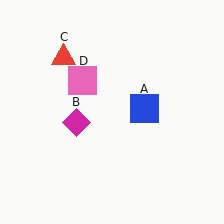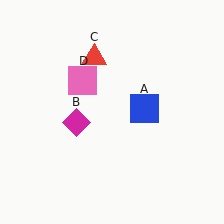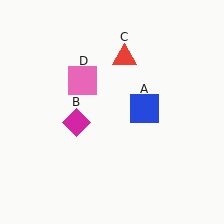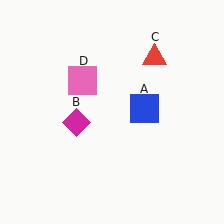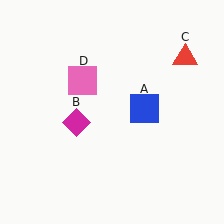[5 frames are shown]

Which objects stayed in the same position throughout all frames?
Blue square (object A) and magenta diamond (object B) and pink square (object D) remained stationary.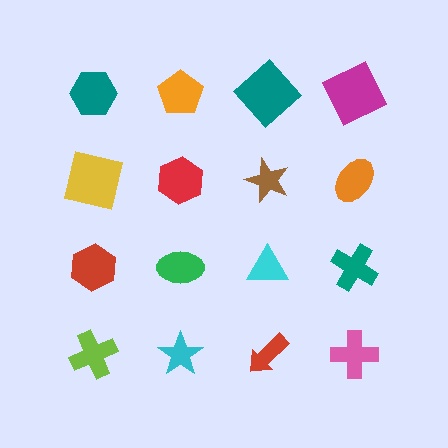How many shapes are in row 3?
4 shapes.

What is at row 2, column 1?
A yellow square.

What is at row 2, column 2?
A red hexagon.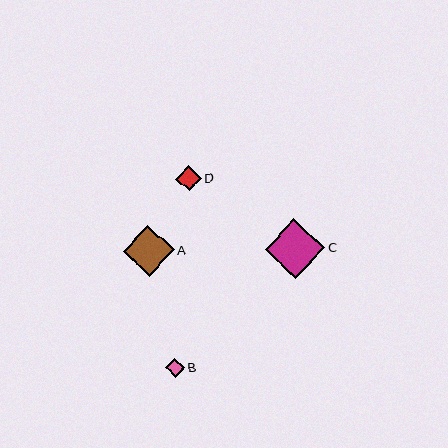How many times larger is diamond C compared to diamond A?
Diamond C is approximately 1.2 times the size of diamond A.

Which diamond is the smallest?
Diamond B is the smallest with a size of approximately 19 pixels.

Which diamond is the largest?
Diamond C is the largest with a size of approximately 59 pixels.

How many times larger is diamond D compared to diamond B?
Diamond D is approximately 1.3 times the size of diamond B.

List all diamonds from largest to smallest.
From largest to smallest: C, A, D, B.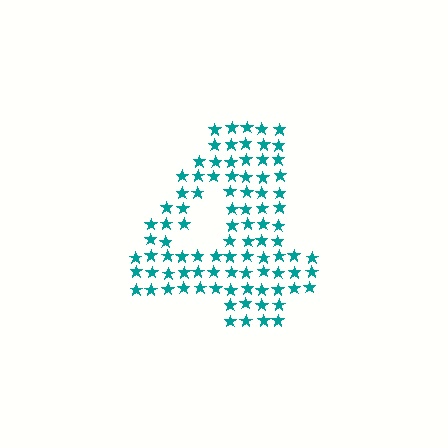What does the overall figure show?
The overall figure shows the digit 4.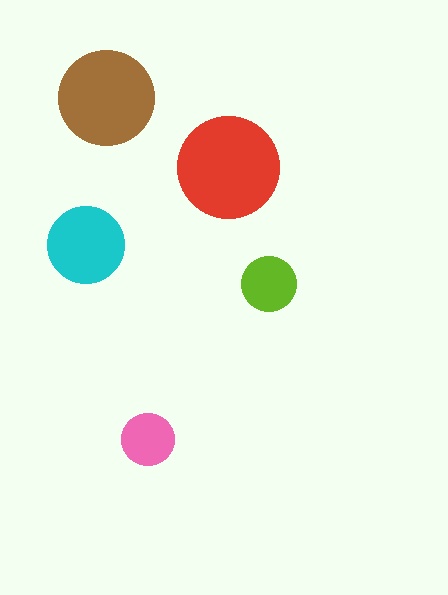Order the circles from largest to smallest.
the red one, the brown one, the cyan one, the lime one, the pink one.